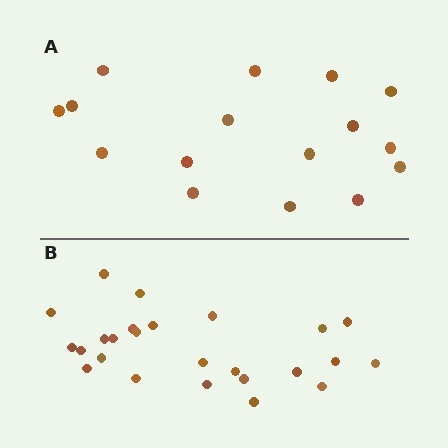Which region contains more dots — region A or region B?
Region B (the bottom region) has more dots.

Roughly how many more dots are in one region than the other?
Region B has roughly 8 or so more dots than region A.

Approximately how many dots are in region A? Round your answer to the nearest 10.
About 20 dots. (The exact count is 16, which rounds to 20.)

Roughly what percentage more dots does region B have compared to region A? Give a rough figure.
About 55% more.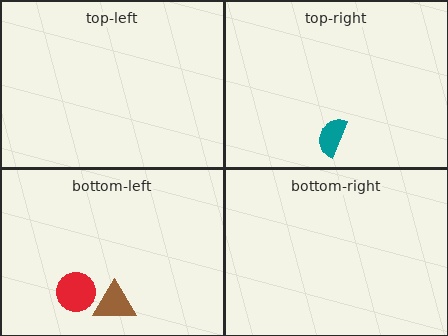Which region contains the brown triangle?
The bottom-left region.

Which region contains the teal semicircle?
The top-right region.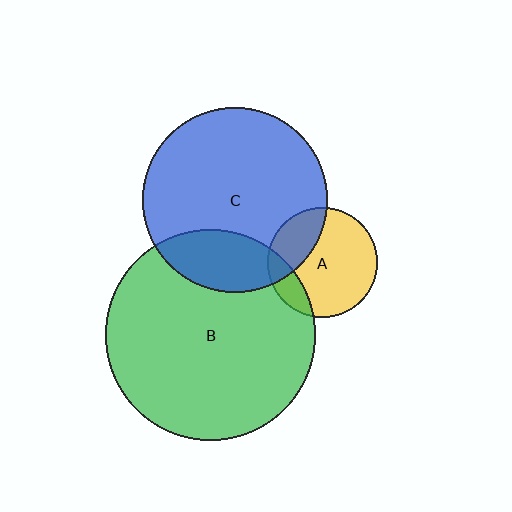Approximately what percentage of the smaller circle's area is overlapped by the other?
Approximately 20%.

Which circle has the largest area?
Circle B (green).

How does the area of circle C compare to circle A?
Approximately 2.8 times.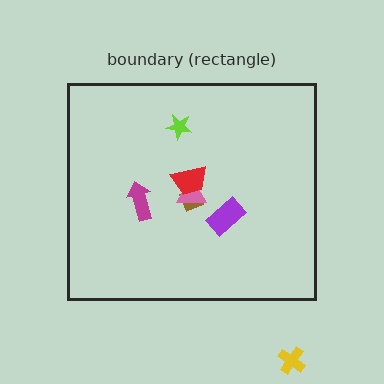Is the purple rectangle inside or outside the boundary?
Inside.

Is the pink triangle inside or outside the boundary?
Inside.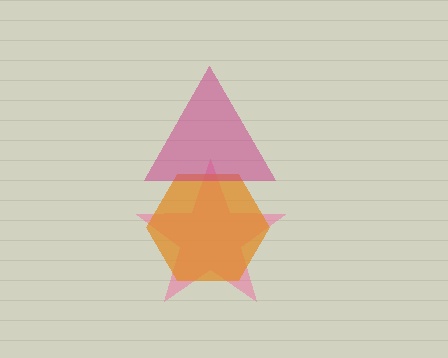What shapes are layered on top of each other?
The layered shapes are: a pink star, an orange hexagon, a magenta triangle.